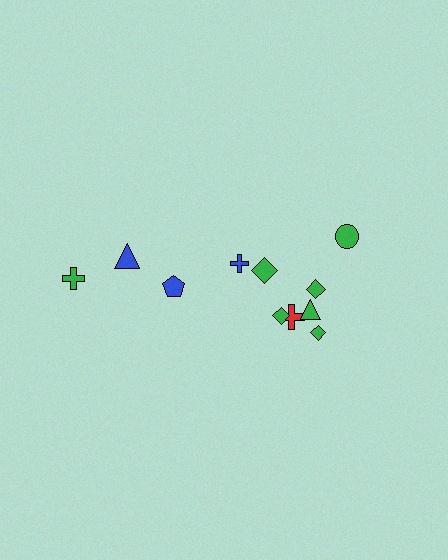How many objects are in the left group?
There are 3 objects.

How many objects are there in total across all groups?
There are 11 objects.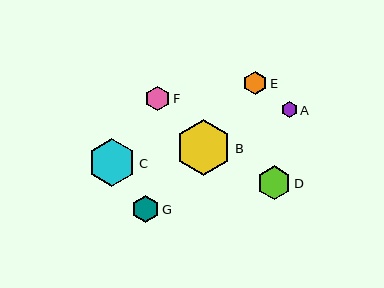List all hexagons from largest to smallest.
From largest to smallest: B, C, D, G, F, E, A.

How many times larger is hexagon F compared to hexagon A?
Hexagon F is approximately 1.6 times the size of hexagon A.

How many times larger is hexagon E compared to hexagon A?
Hexagon E is approximately 1.5 times the size of hexagon A.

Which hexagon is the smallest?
Hexagon A is the smallest with a size of approximately 16 pixels.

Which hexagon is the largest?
Hexagon B is the largest with a size of approximately 56 pixels.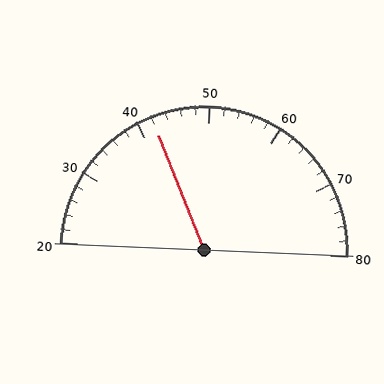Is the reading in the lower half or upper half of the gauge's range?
The reading is in the lower half of the range (20 to 80).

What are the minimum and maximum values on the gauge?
The gauge ranges from 20 to 80.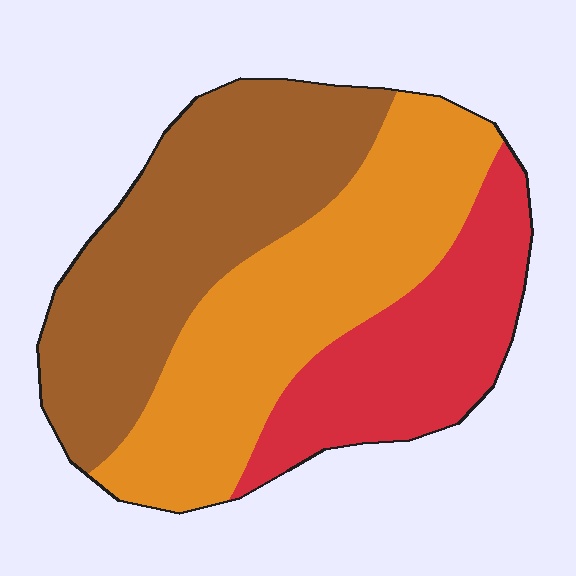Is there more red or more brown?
Brown.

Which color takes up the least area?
Red, at roughly 25%.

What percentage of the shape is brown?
Brown takes up about three eighths (3/8) of the shape.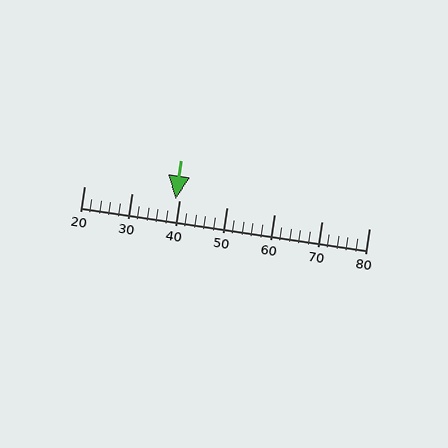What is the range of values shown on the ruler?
The ruler shows values from 20 to 80.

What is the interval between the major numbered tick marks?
The major tick marks are spaced 10 units apart.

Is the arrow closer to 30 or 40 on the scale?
The arrow is closer to 40.